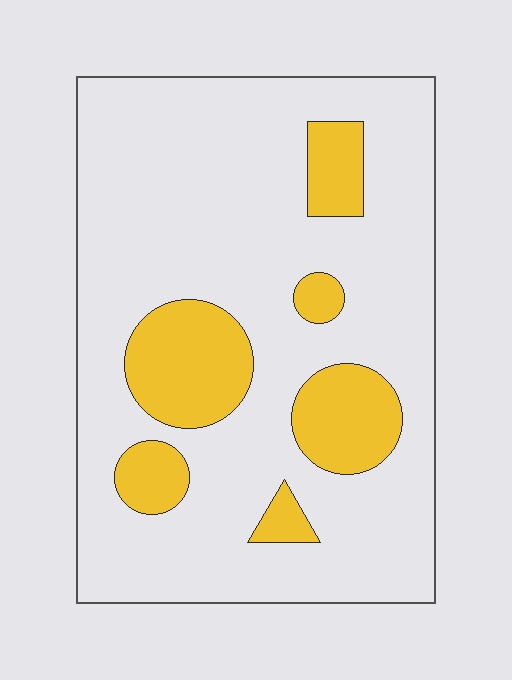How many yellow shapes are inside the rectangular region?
6.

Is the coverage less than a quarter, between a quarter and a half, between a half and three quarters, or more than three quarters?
Less than a quarter.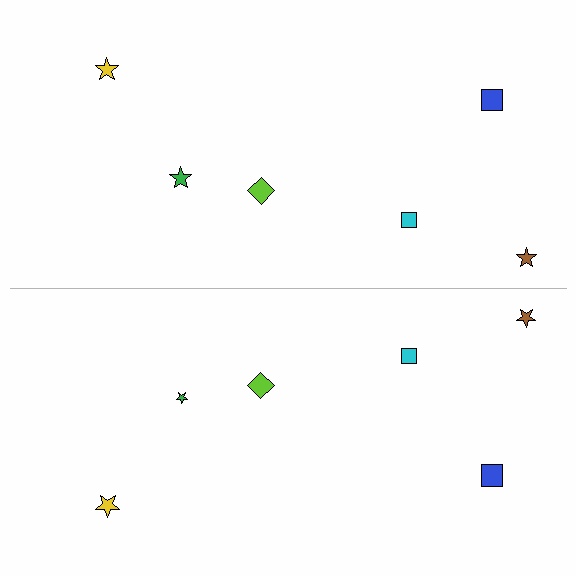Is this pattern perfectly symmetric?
No, the pattern is not perfectly symmetric. The green star on the bottom side has a different size than its mirror counterpart.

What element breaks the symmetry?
The green star on the bottom side has a different size than its mirror counterpart.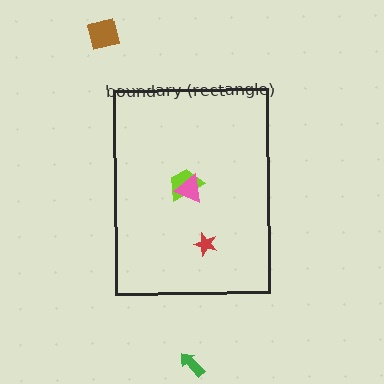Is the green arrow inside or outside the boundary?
Outside.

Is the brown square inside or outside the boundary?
Outside.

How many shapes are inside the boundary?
3 inside, 2 outside.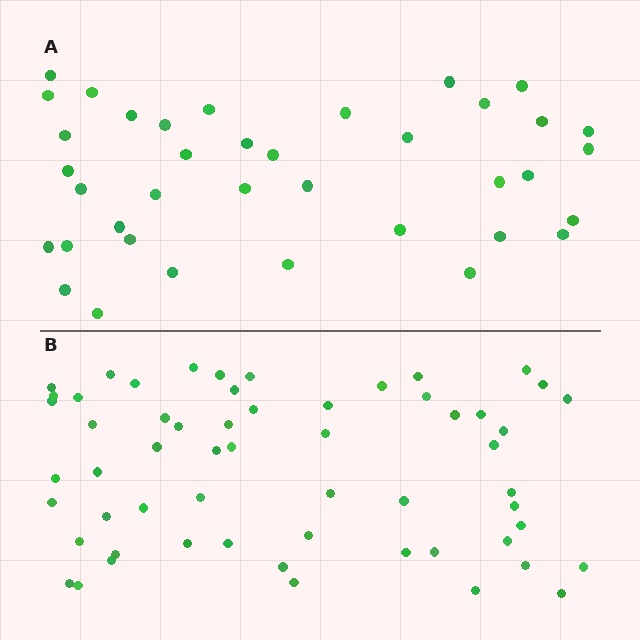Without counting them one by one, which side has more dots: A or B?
Region B (the bottom region) has more dots.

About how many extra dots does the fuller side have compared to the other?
Region B has approximately 20 more dots than region A.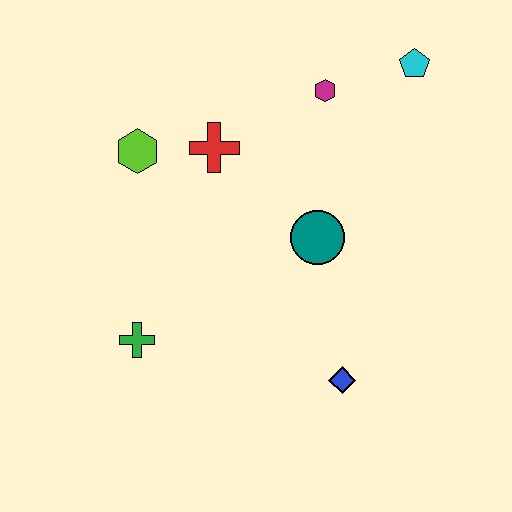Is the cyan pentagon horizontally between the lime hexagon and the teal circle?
No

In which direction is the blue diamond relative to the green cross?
The blue diamond is to the right of the green cross.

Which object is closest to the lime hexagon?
The red cross is closest to the lime hexagon.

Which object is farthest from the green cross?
The cyan pentagon is farthest from the green cross.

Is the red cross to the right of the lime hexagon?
Yes